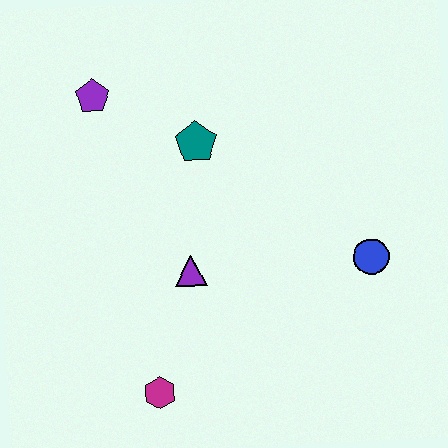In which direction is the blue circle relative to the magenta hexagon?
The blue circle is to the right of the magenta hexagon.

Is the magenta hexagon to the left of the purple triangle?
Yes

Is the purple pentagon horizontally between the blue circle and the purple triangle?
No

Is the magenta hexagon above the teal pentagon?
No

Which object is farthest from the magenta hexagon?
The purple pentagon is farthest from the magenta hexagon.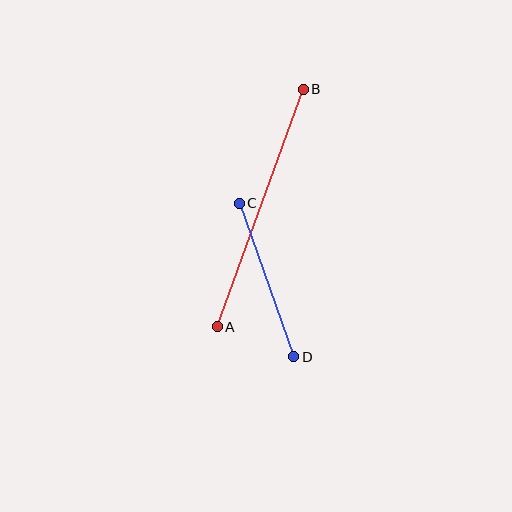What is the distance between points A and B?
The distance is approximately 252 pixels.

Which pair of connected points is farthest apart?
Points A and B are farthest apart.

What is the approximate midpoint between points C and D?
The midpoint is at approximately (266, 280) pixels.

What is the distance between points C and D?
The distance is approximately 163 pixels.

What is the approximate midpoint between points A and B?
The midpoint is at approximately (260, 208) pixels.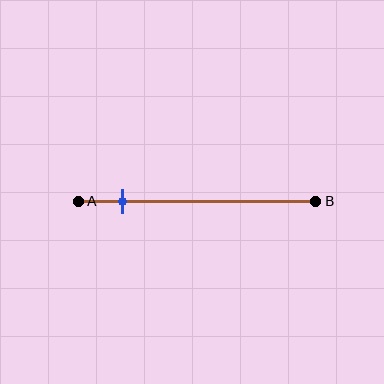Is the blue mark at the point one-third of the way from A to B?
No, the mark is at about 20% from A, not at the 33% one-third point.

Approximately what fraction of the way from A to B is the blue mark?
The blue mark is approximately 20% of the way from A to B.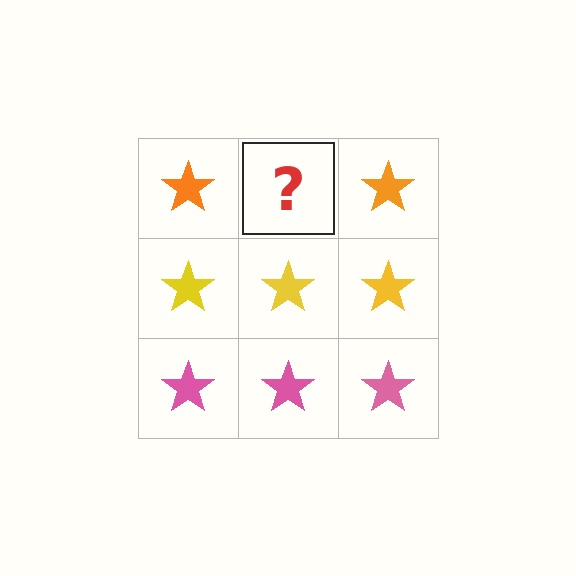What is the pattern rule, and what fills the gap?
The rule is that each row has a consistent color. The gap should be filled with an orange star.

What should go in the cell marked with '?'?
The missing cell should contain an orange star.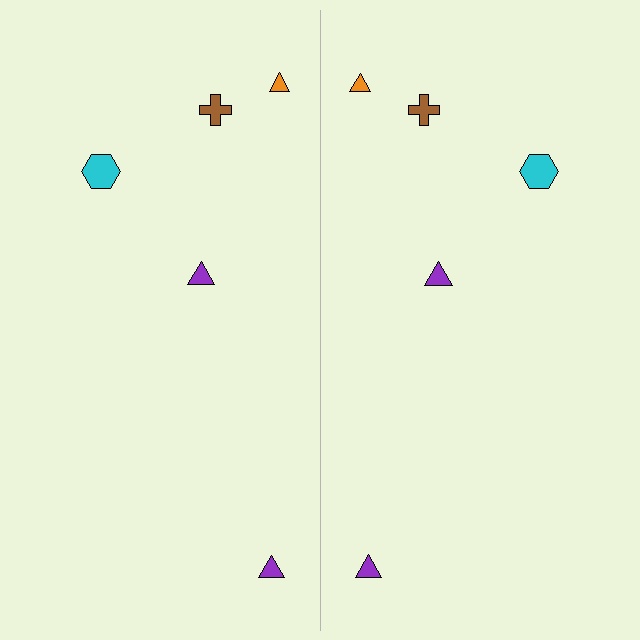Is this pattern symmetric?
Yes, this pattern has bilateral (reflection) symmetry.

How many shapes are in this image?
There are 10 shapes in this image.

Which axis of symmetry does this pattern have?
The pattern has a vertical axis of symmetry running through the center of the image.